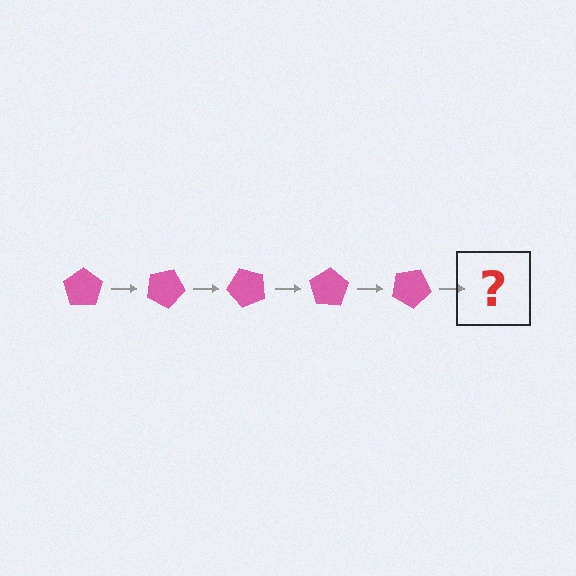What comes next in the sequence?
The next element should be a pink pentagon rotated 125 degrees.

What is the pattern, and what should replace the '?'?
The pattern is that the pentagon rotates 25 degrees each step. The '?' should be a pink pentagon rotated 125 degrees.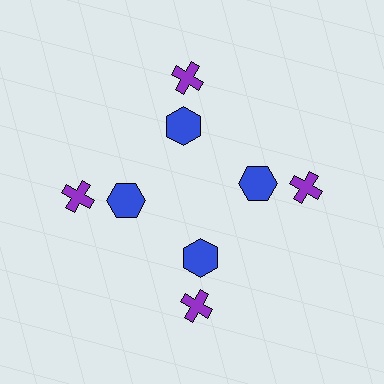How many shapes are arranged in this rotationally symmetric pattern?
There are 8 shapes, arranged in 4 groups of 2.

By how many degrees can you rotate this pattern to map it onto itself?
The pattern maps onto itself every 90 degrees of rotation.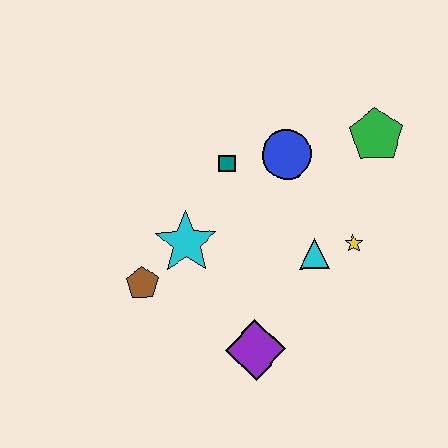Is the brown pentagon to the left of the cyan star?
Yes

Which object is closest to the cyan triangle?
The yellow star is closest to the cyan triangle.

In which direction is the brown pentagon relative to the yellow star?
The brown pentagon is to the left of the yellow star.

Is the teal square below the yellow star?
No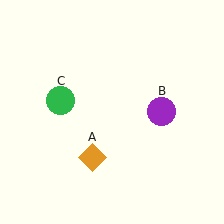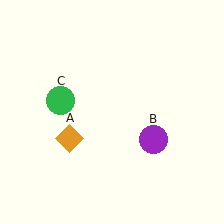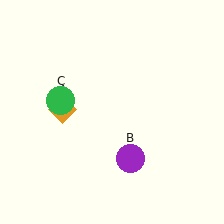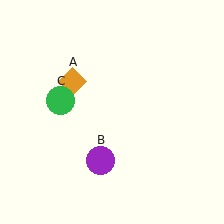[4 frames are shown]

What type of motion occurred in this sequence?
The orange diamond (object A), purple circle (object B) rotated clockwise around the center of the scene.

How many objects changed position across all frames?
2 objects changed position: orange diamond (object A), purple circle (object B).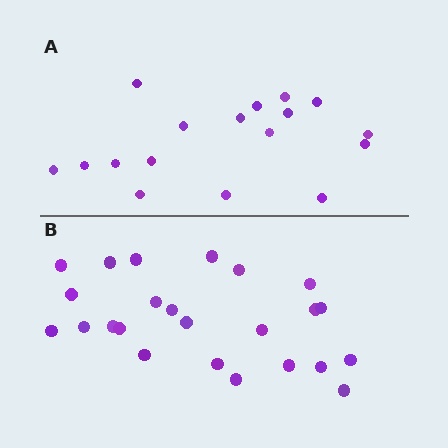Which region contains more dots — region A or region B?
Region B (the bottom region) has more dots.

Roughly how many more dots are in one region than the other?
Region B has roughly 8 or so more dots than region A.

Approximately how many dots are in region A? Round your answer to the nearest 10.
About 20 dots. (The exact count is 17, which rounds to 20.)